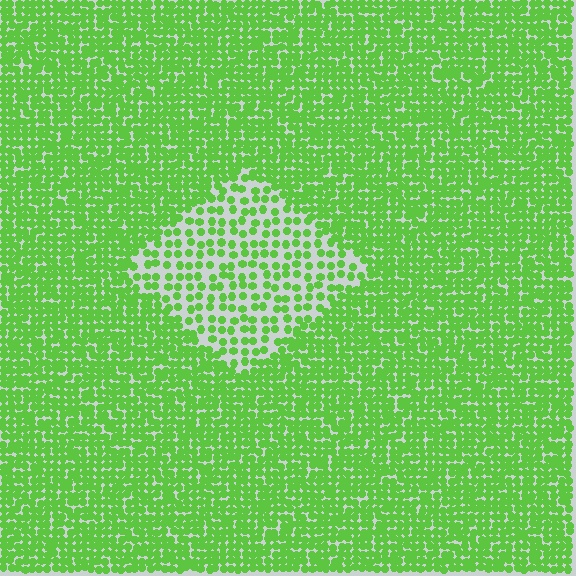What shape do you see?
I see a diamond.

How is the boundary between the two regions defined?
The boundary is defined by a change in element density (approximately 2.2x ratio). All elements are the same color, size, and shape.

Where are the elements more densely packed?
The elements are more densely packed outside the diamond boundary.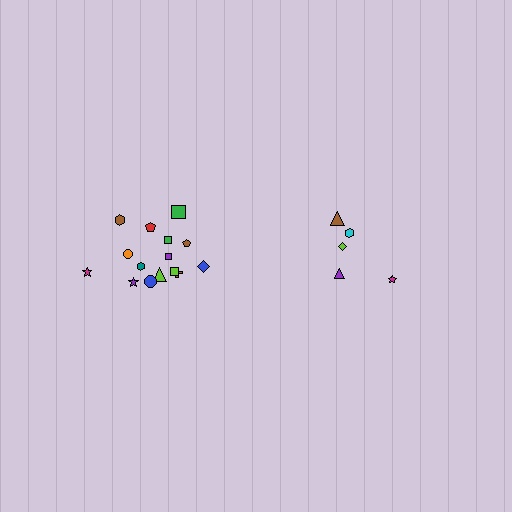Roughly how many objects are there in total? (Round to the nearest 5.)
Roughly 20 objects in total.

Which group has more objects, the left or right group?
The left group.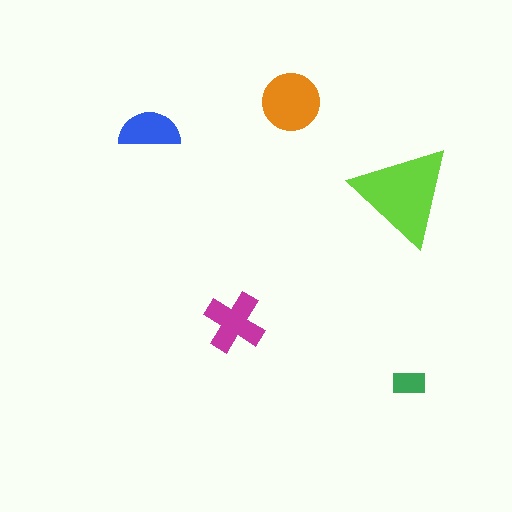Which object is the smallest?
The green rectangle.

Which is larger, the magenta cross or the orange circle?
The orange circle.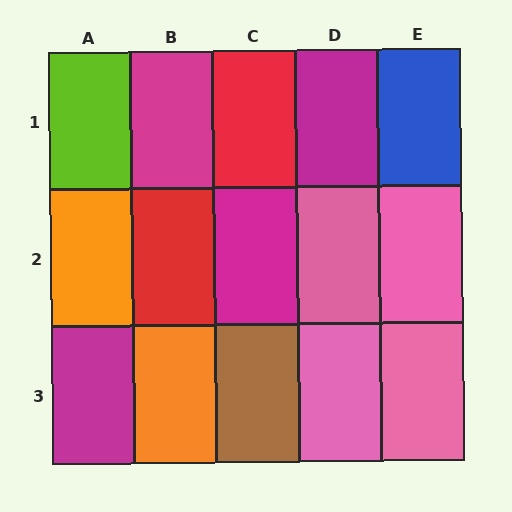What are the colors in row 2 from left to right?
Orange, red, magenta, pink, pink.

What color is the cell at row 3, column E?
Pink.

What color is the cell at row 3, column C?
Brown.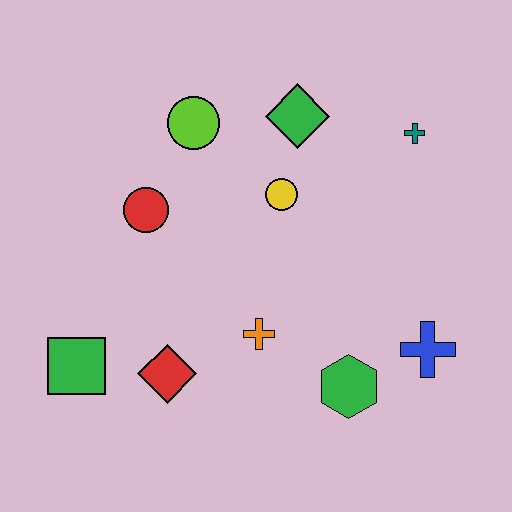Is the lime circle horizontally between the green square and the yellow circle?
Yes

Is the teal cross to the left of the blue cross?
Yes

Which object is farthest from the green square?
The teal cross is farthest from the green square.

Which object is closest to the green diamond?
The yellow circle is closest to the green diamond.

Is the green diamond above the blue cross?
Yes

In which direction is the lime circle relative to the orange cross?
The lime circle is above the orange cross.